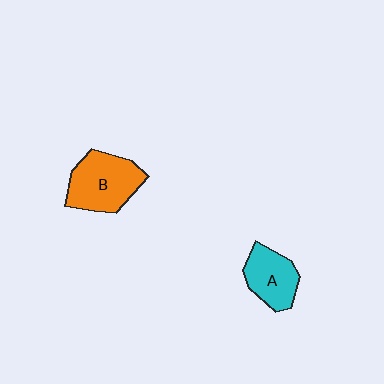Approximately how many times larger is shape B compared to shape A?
Approximately 1.4 times.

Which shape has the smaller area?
Shape A (cyan).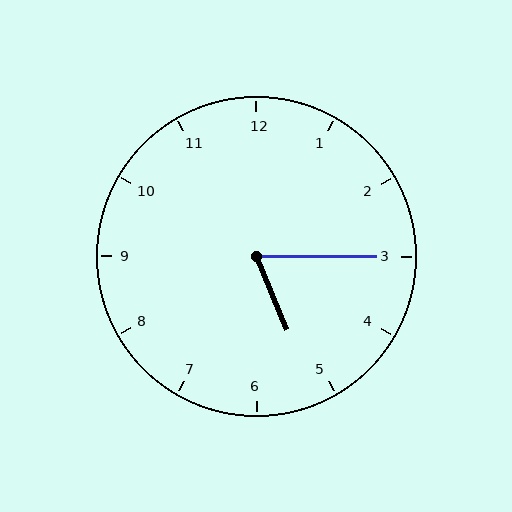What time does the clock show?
5:15.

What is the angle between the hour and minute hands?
Approximately 68 degrees.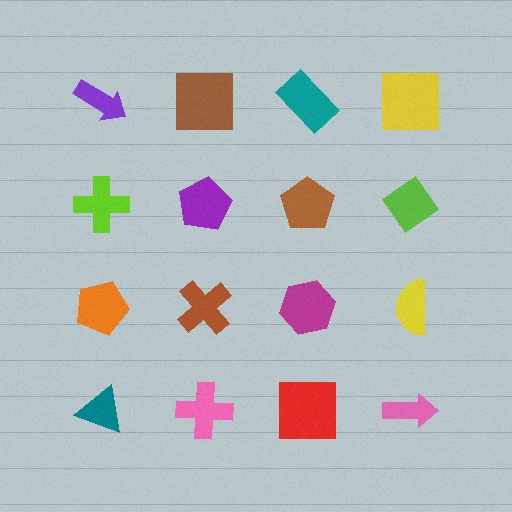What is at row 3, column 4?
A yellow semicircle.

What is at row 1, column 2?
A brown square.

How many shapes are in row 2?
4 shapes.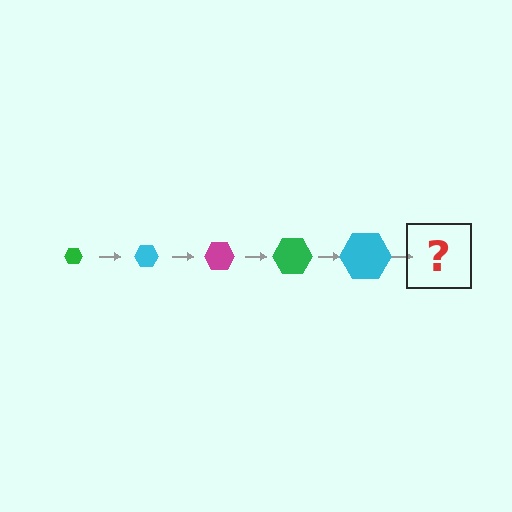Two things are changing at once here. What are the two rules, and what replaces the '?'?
The two rules are that the hexagon grows larger each step and the color cycles through green, cyan, and magenta. The '?' should be a magenta hexagon, larger than the previous one.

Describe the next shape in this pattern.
It should be a magenta hexagon, larger than the previous one.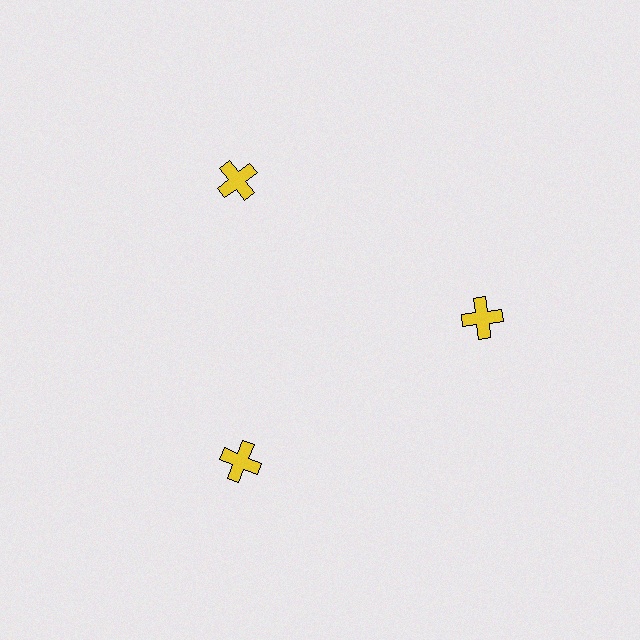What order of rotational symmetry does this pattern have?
This pattern has 3-fold rotational symmetry.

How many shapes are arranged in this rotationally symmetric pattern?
There are 3 shapes, arranged in 3 groups of 1.